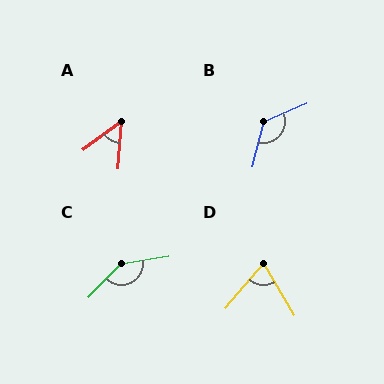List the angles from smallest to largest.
A (50°), D (71°), B (127°), C (144°).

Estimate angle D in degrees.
Approximately 71 degrees.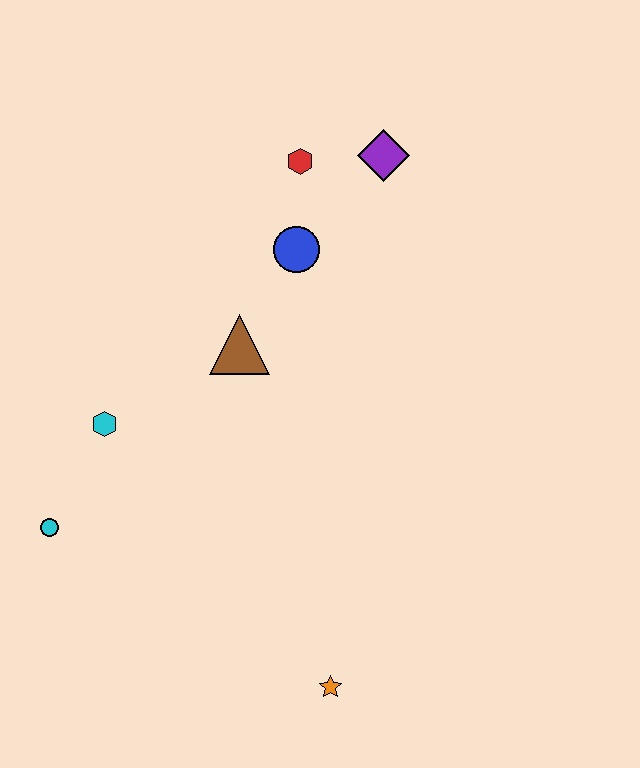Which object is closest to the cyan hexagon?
The cyan circle is closest to the cyan hexagon.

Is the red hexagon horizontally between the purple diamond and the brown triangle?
Yes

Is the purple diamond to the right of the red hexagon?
Yes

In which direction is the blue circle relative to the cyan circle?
The blue circle is above the cyan circle.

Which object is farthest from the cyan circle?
The purple diamond is farthest from the cyan circle.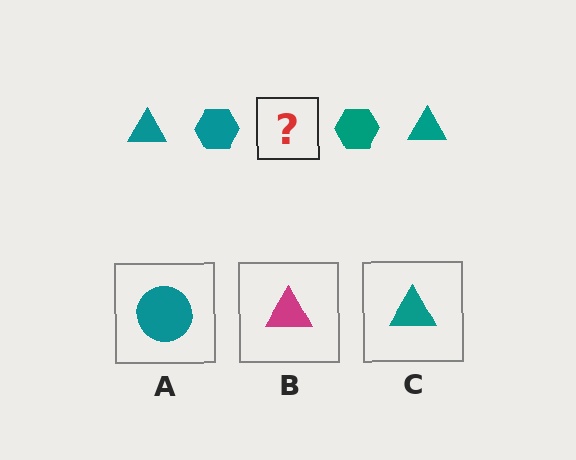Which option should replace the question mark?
Option C.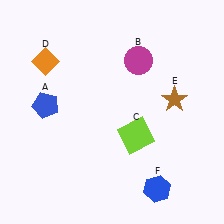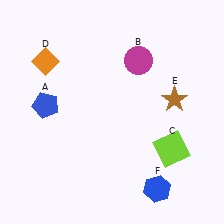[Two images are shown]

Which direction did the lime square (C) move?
The lime square (C) moved right.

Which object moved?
The lime square (C) moved right.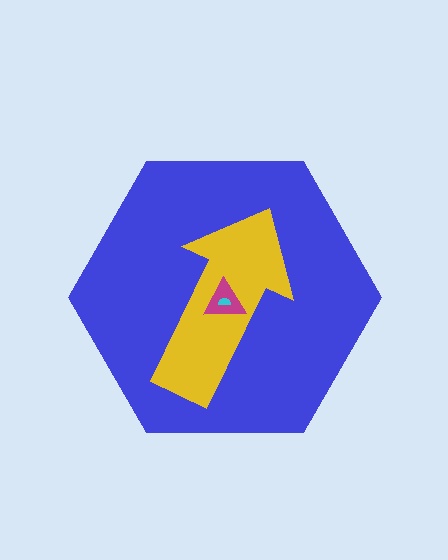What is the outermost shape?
The blue hexagon.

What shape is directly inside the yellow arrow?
The magenta triangle.